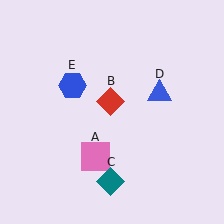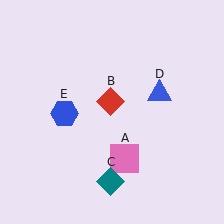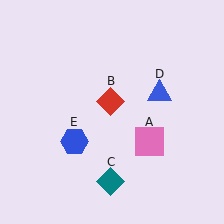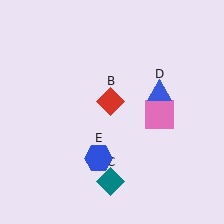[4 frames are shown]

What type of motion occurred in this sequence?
The pink square (object A), blue hexagon (object E) rotated counterclockwise around the center of the scene.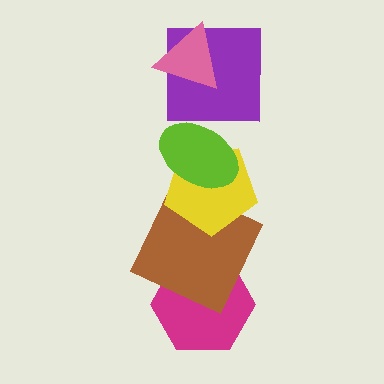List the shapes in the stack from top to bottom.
From top to bottom: the pink triangle, the purple square, the lime ellipse, the yellow pentagon, the brown square, the magenta hexagon.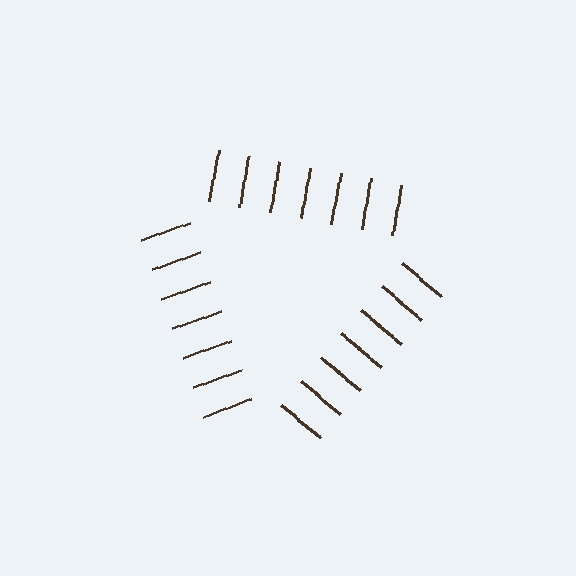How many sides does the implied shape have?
3 sides — the line-ends trace a triangle.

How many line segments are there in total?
21 — 7 along each of the 3 edges.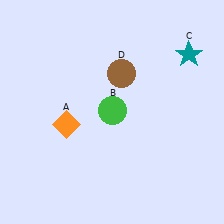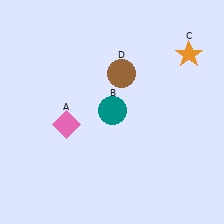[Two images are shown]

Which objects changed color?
A changed from orange to pink. B changed from green to teal. C changed from teal to orange.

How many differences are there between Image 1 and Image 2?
There are 3 differences between the two images.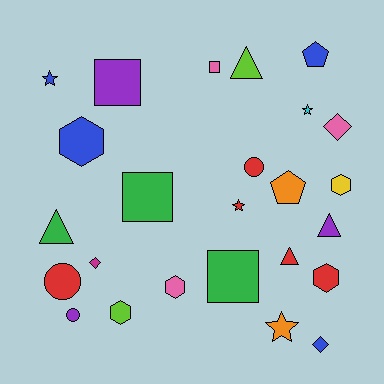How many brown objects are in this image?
There are no brown objects.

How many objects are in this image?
There are 25 objects.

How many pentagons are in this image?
There are 2 pentagons.